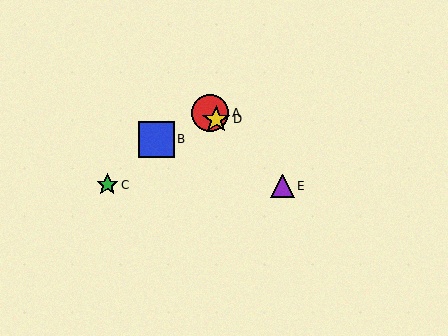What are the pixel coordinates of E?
Object E is at (282, 186).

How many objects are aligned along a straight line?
3 objects (A, D, E) are aligned along a straight line.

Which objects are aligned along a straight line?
Objects A, D, E are aligned along a straight line.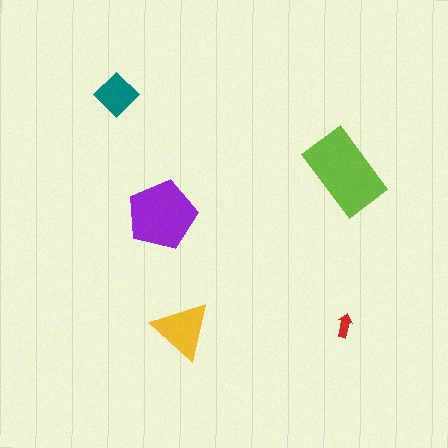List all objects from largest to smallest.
The lime rectangle, the purple pentagon, the yellow triangle, the teal diamond, the red arrow.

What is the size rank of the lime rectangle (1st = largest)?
1st.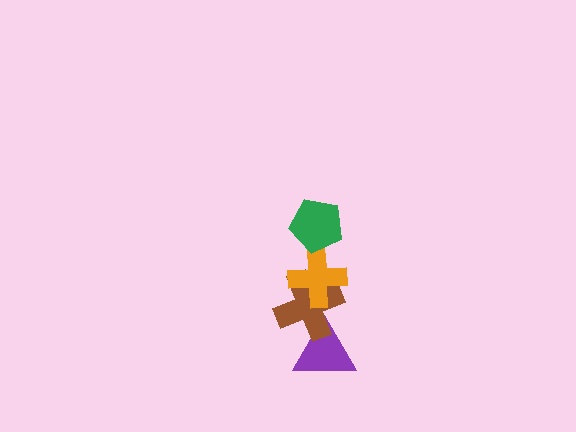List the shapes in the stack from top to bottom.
From top to bottom: the green pentagon, the orange cross, the brown cross, the purple triangle.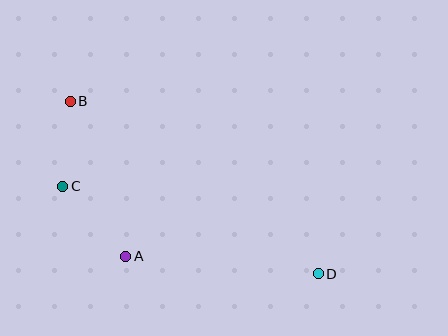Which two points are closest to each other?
Points B and C are closest to each other.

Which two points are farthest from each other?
Points B and D are farthest from each other.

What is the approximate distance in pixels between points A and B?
The distance between A and B is approximately 165 pixels.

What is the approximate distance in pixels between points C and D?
The distance between C and D is approximately 270 pixels.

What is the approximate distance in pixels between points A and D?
The distance between A and D is approximately 193 pixels.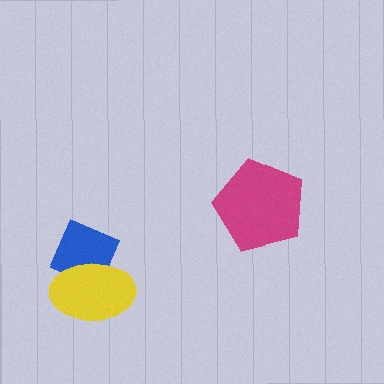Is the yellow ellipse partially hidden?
No, no other shape covers it.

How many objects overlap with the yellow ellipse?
1 object overlaps with the yellow ellipse.